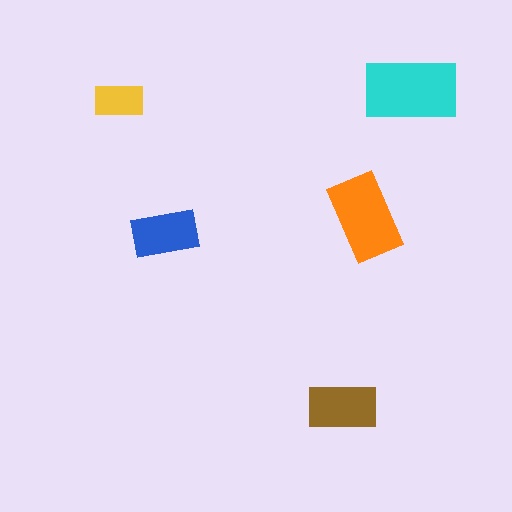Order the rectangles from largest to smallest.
the cyan one, the orange one, the brown one, the blue one, the yellow one.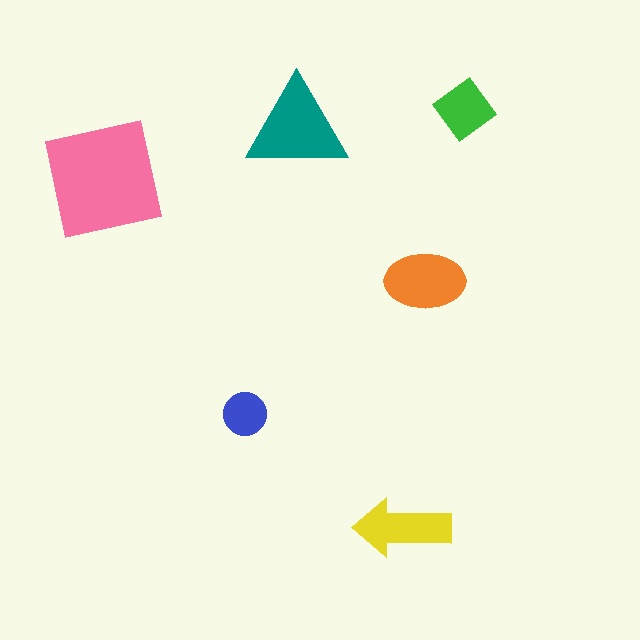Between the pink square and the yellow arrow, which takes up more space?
The pink square.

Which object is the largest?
The pink square.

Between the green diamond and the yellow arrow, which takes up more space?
The yellow arrow.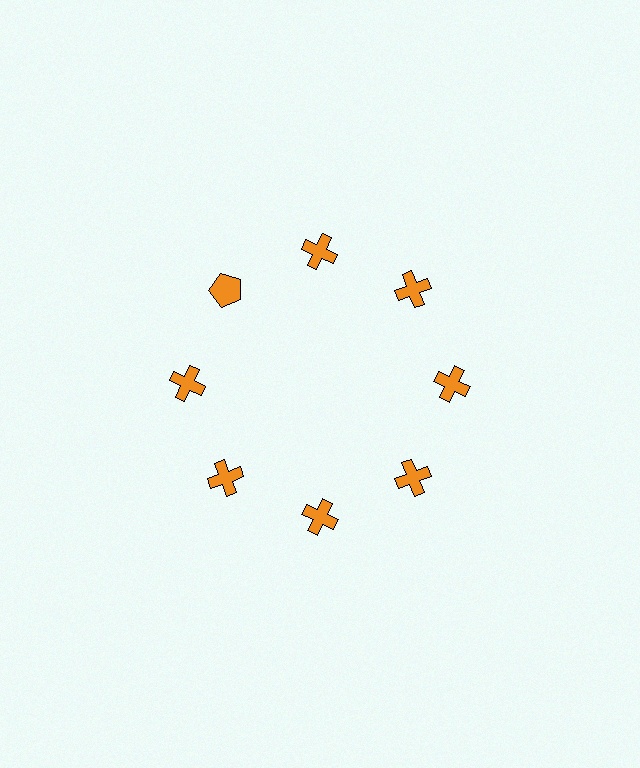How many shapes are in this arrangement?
There are 8 shapes arranged in a ring pattern.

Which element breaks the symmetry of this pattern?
The orange pentagon at roughly the 10 o'clock position breaks the symmetry. All other shapes are orange crosses.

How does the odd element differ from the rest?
It has a different shape: pentagon instead of cross.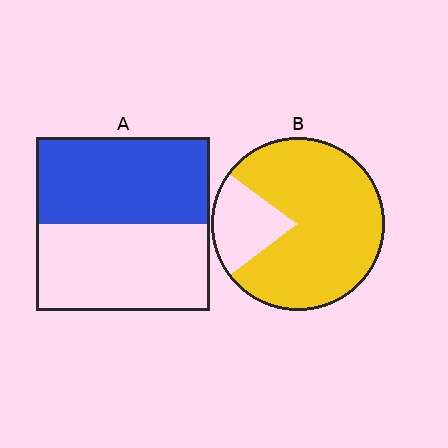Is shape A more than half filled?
Roughly half.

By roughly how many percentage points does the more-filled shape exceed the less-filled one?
By roughly 30 percentage points (B over A).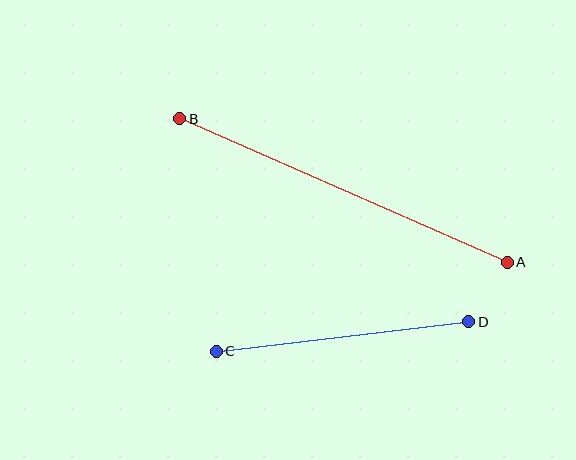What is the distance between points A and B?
The distance is approximately 358 pixels.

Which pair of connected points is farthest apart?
Points A and B are farthest apart.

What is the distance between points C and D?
The distance is approximately 254 pixels.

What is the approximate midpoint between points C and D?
The midpoint is at approximately (343, 337) pixels.